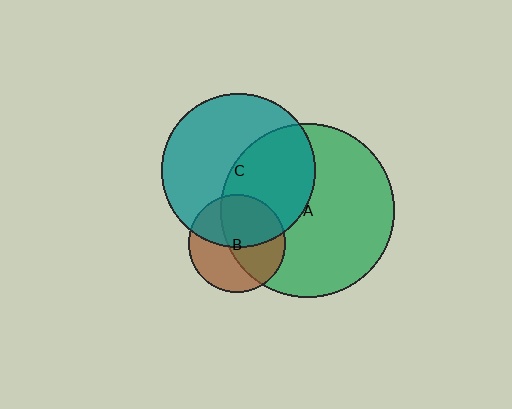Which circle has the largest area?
Circle A (green).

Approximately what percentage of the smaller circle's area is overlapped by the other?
Approximately 55%.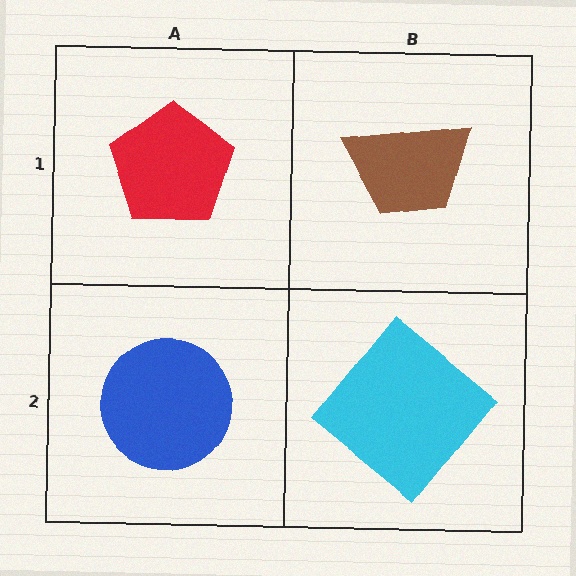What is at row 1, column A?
A red pentagon.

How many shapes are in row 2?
2 shapes.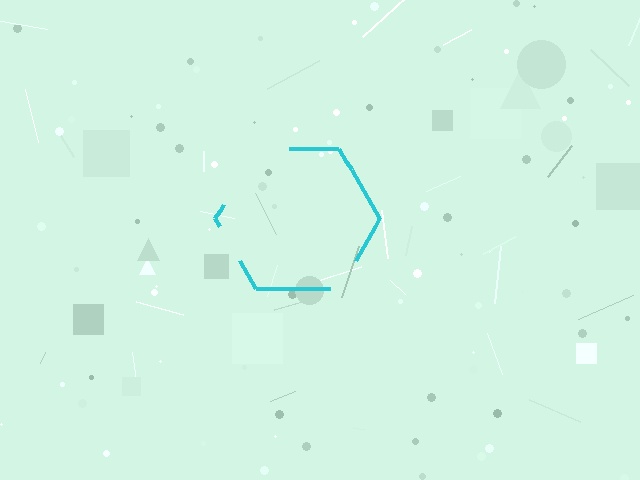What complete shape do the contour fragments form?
The contour fragments form a hexagon.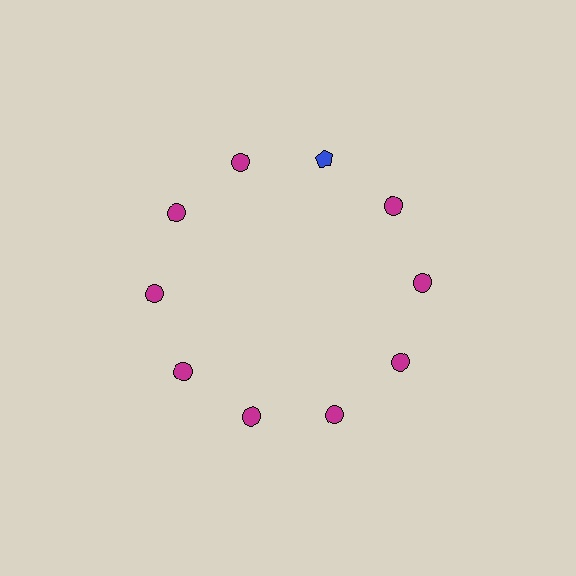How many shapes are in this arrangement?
There are 10 shapes arranged in a ring pattern.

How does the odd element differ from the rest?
It differs in both color (blue instead of magenta) and shape (pentagon instead of circle).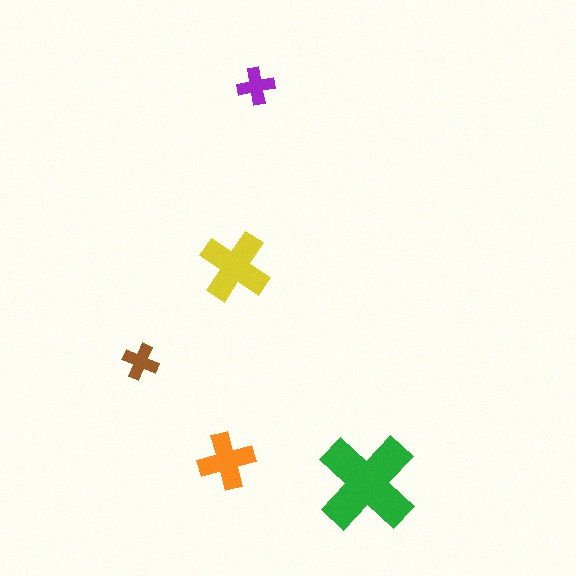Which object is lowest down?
The green cross is bottommost.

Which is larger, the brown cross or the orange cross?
The orange one.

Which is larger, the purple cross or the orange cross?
The orange one.